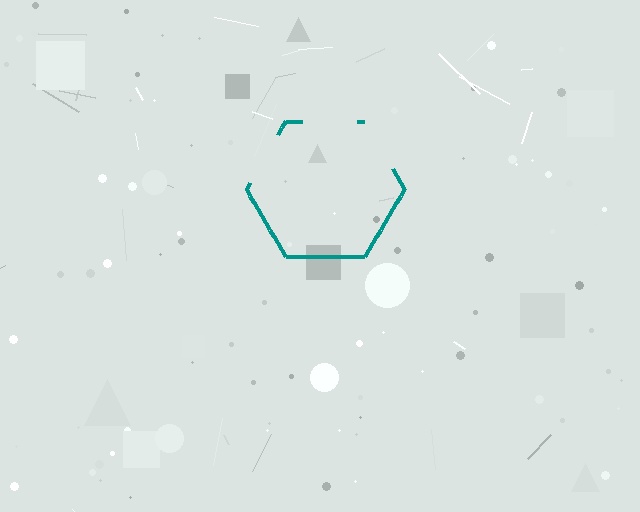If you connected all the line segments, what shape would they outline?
They would outline a hexagon.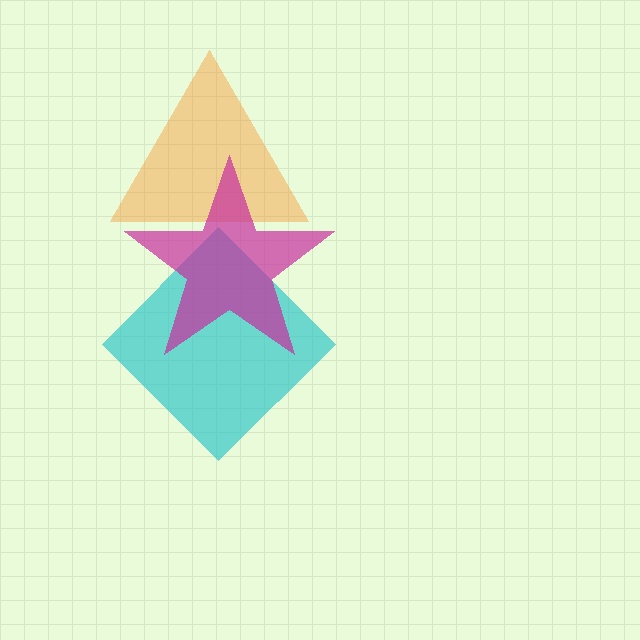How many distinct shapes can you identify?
There are 3 distinct shapes: a cyan diamond, an orange triangle, a magenta star.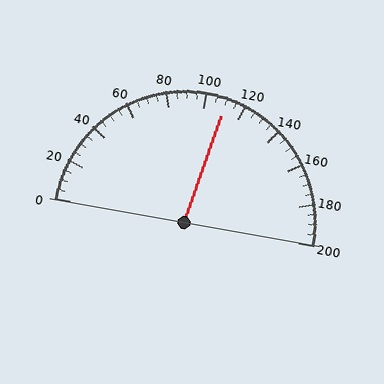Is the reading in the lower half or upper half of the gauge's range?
The reading is in the upper half of the range (0 to 200).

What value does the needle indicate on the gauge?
The needle indicates approximately 110.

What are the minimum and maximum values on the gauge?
The gauge ranges from 0 to 200.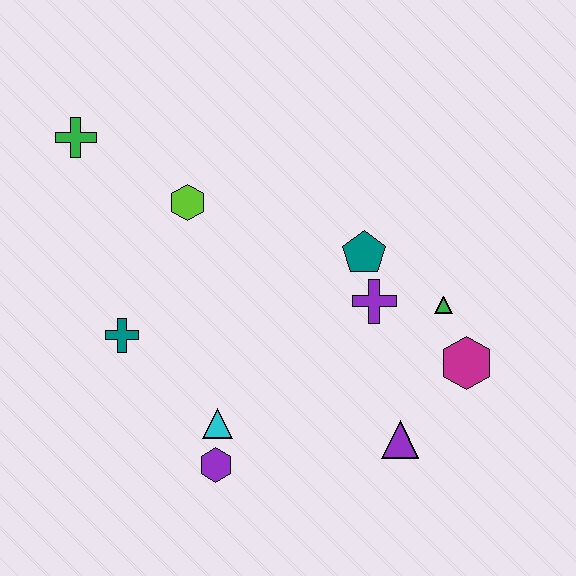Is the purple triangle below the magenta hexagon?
Yes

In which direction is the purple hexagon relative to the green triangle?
The purple hexagon is to the left of the green triangle.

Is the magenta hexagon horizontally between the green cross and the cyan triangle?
No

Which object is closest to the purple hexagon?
The cyan triangle is closest to the purple hexagon.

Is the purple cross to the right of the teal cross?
Yes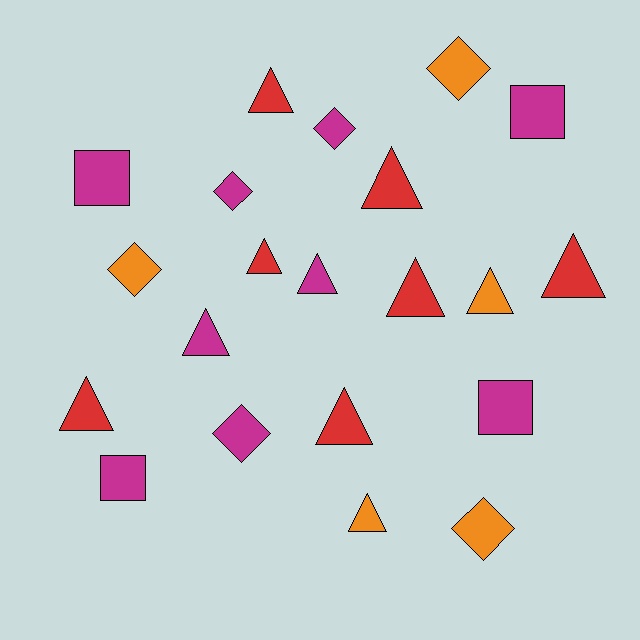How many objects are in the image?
There are 21 objects.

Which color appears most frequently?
Magenta, with 9 objects.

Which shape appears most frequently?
Triangle, with 11 objects.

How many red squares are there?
There are no red squares.